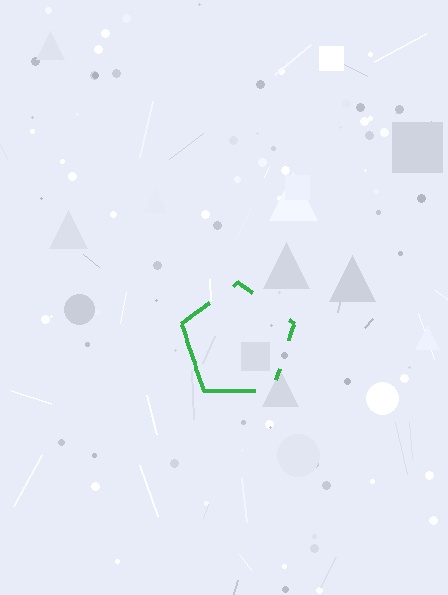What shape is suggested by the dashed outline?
The dashed outline suggests a pentagon.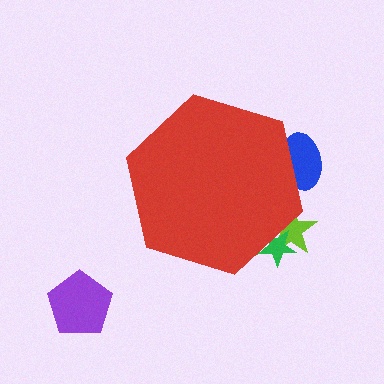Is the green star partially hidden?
Yes, the green star is partially hidden behind the red hexagon.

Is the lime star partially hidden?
Yes, the lime star is partially hidden behind the red hexagon.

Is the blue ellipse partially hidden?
Yes, the blue ellipse is partially hidden behind the red hexagon.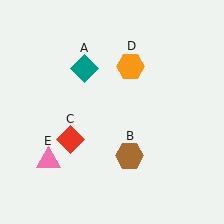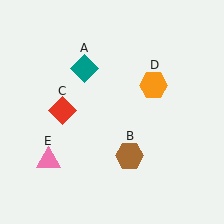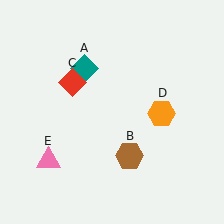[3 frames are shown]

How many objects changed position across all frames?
2 objects changed position: red diamond (object C), orange hexagon (object D).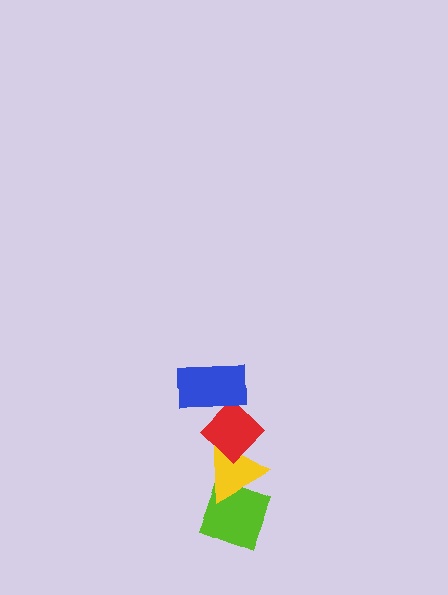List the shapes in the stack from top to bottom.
From top to bottom: the blue rectangle, the red diamond, the yellow triangle, the lime diamond.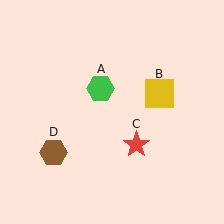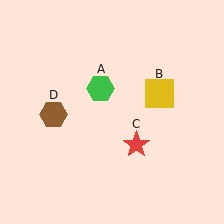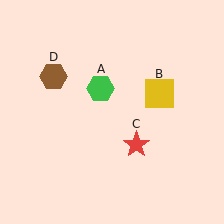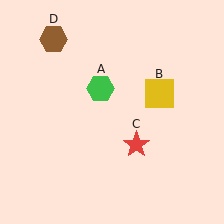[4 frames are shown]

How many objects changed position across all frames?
1 object changed position: brown hexagon (object D).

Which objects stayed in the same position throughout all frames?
Green hexagon (object A) and yellow square (object B) and red star (object C) remained stationary.